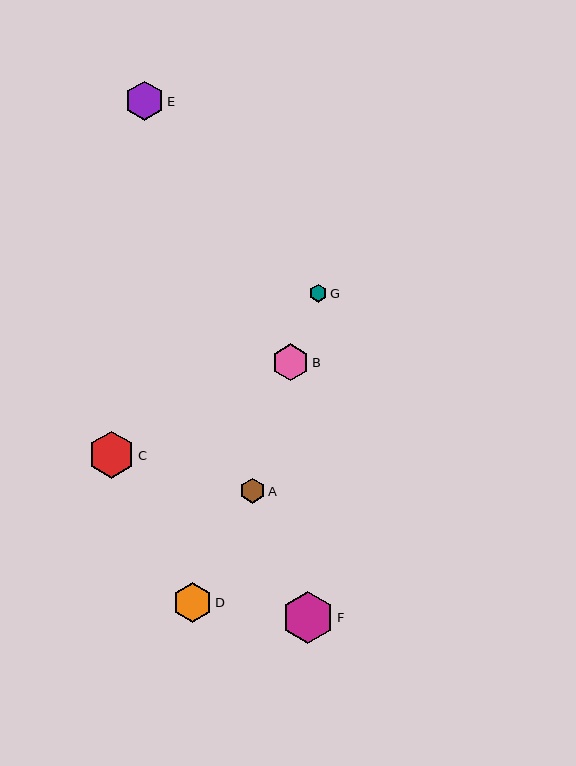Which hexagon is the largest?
Hexagon F is the largest with a size of approximately 52 pixels.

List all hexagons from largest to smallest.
From largest to smallest: F, C, D, E, B, A, G.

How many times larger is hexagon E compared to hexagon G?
Hexagon E is approximately 2.2 times the size of hexagon G.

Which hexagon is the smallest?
Hexagon G is the smallest with a size of approximately 18 pixels.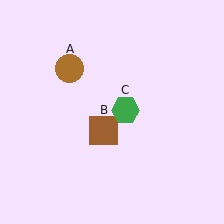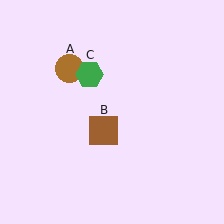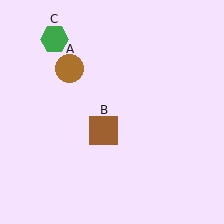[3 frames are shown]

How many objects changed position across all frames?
1 object changed position: green hexagon (object C).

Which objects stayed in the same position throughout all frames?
Brown circle (object A) and brown square (object B) remained stationary.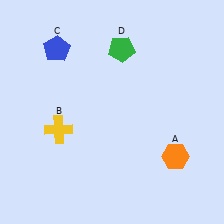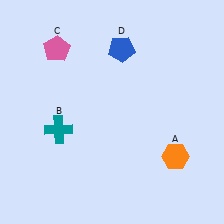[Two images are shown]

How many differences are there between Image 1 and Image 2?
There are 3 differences between the two images.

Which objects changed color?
B changed from yellow to teal. C changed from blue to pink. D changed from green to blue.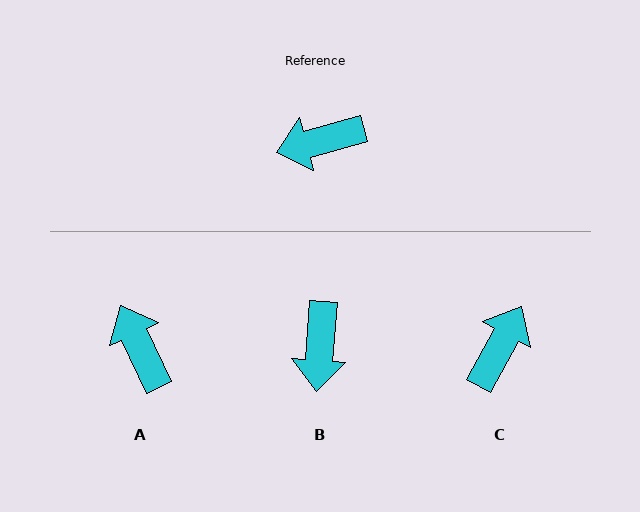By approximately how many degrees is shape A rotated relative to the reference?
Approximately 80 degrees clockwise.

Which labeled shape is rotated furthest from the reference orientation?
C, about 134 degrees away.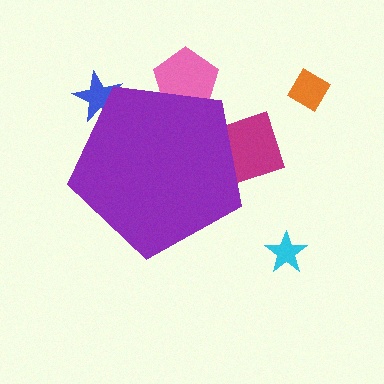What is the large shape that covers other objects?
A purple pentagon.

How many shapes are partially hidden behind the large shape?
3 shapes are partially hidden.